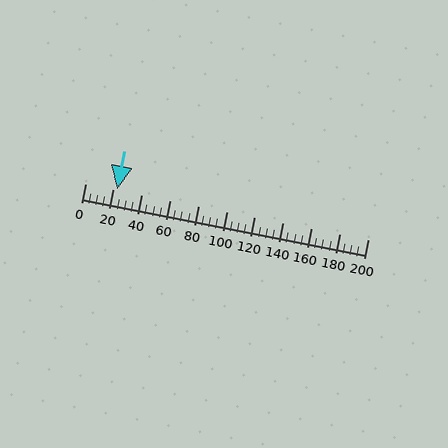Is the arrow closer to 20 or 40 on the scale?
The arrow is closer to 20.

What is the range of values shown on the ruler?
The ruler shows values from 0 to 200.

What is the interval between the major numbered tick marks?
The major tick marks are spaced 20 units apart.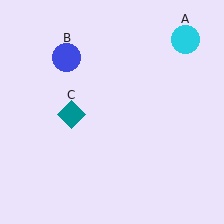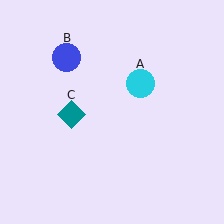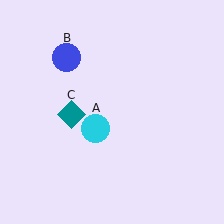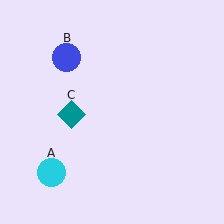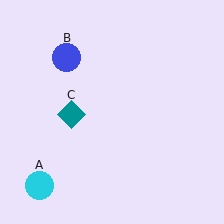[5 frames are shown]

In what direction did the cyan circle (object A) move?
The cyan circle (object A) moved down and to the left.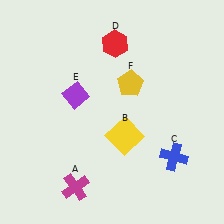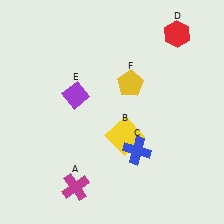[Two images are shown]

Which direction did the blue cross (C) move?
The blue cross (C) moved left.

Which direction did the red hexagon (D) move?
The red hexagon (D) moved right.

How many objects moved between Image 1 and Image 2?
2 objects moved between the two images.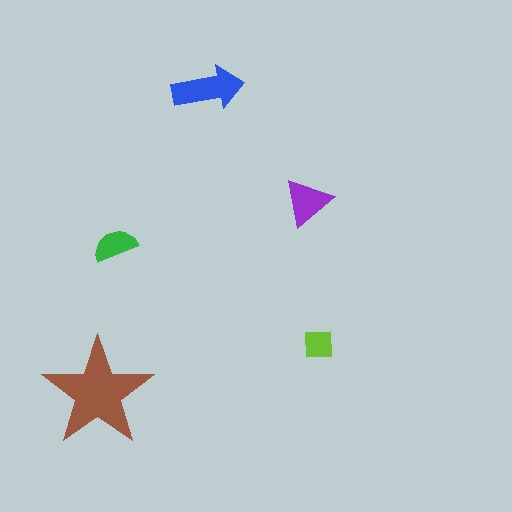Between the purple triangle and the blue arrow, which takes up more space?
The blue arrow.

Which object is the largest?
The brown star.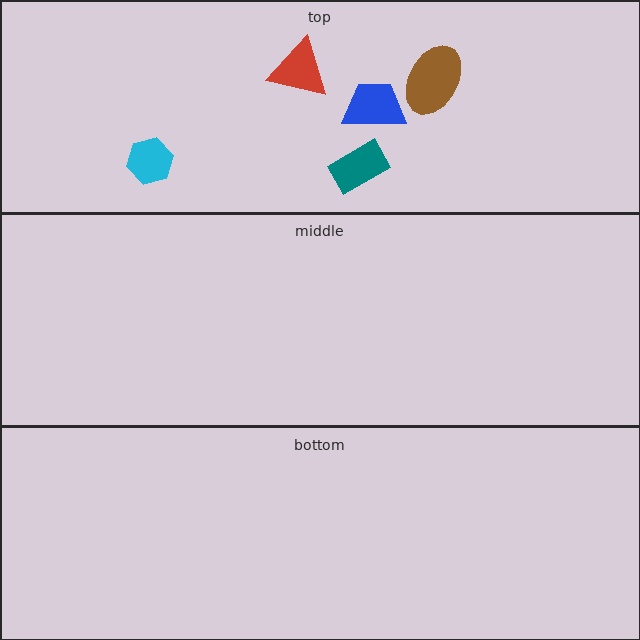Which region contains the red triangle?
The top region.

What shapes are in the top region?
The blue trapezoid, the brown ellipse, the teal rectangle, the cyan hexagon, the red triangle.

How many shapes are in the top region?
5.